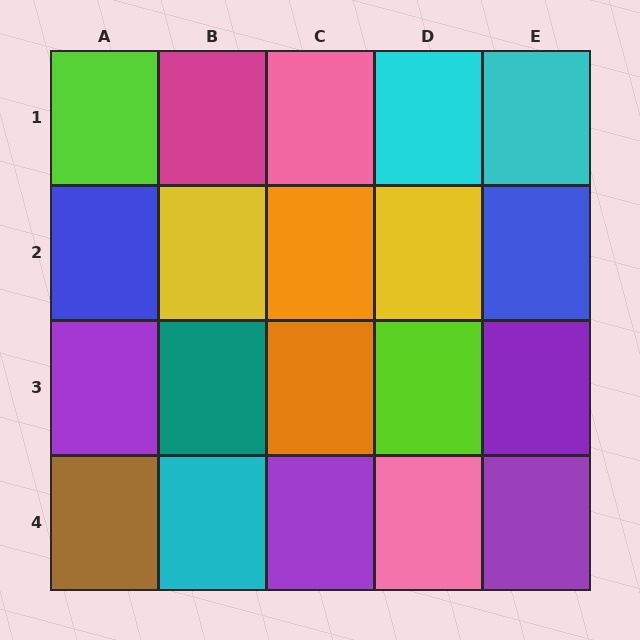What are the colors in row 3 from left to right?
Purple, teal, orange, lime, purple.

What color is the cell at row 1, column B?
Magenta.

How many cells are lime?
2 cells are lime.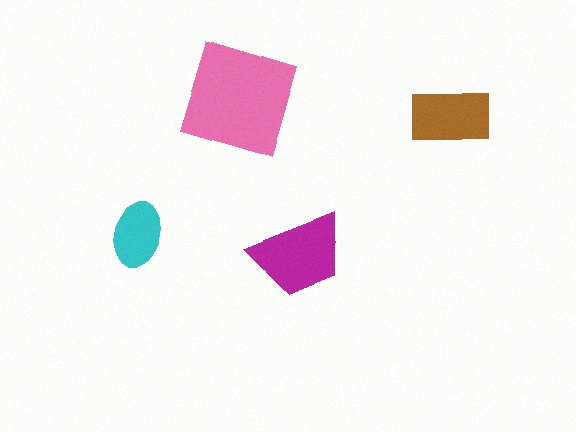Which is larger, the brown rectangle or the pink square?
The pink square.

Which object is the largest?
The pink square.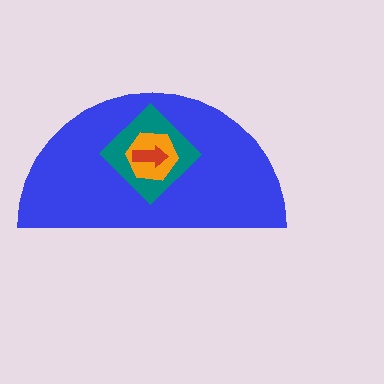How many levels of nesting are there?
4.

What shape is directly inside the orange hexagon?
The red arrow.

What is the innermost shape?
The red arrow.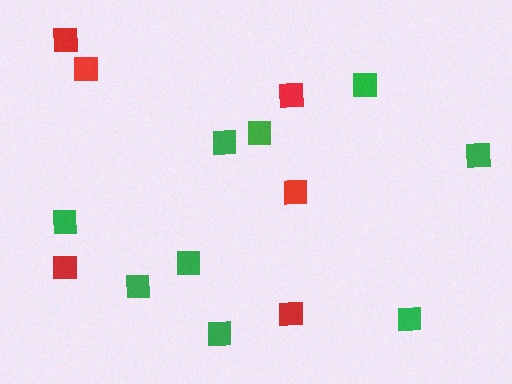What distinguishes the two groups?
There are 2 groups: one group of green squares (9) and one group of red squares (6).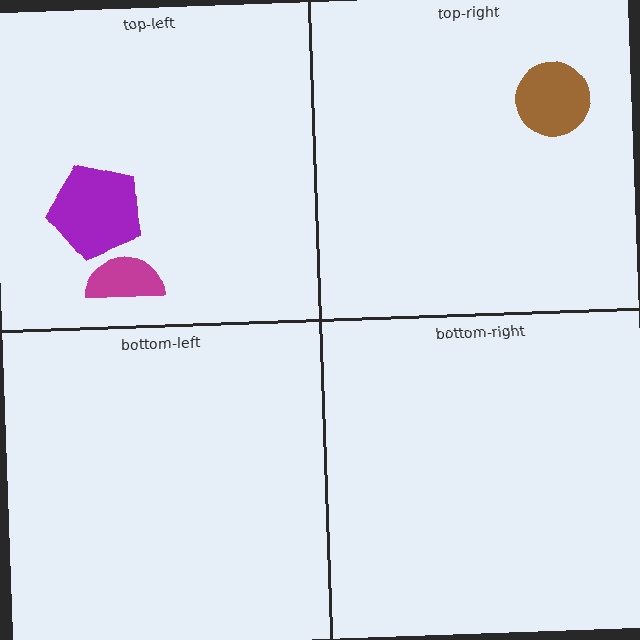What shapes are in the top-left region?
The magenta semicircle, the purple pentagon.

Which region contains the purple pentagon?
The top-left region.